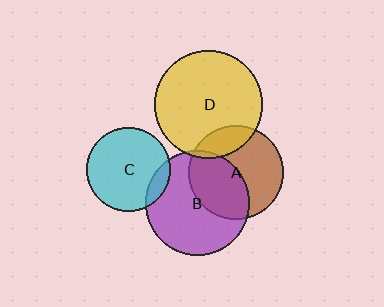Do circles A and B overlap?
Yes.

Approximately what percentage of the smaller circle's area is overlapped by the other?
Approximately 45%.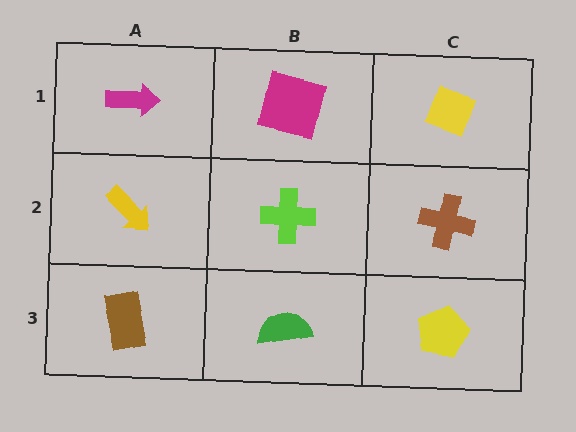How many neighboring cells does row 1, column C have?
2.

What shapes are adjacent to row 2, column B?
A magenta square (row 1, column B), a green semicircle (row 3, column B), a yellow arrow (row 2, column A), a brown cross (row 2, column C).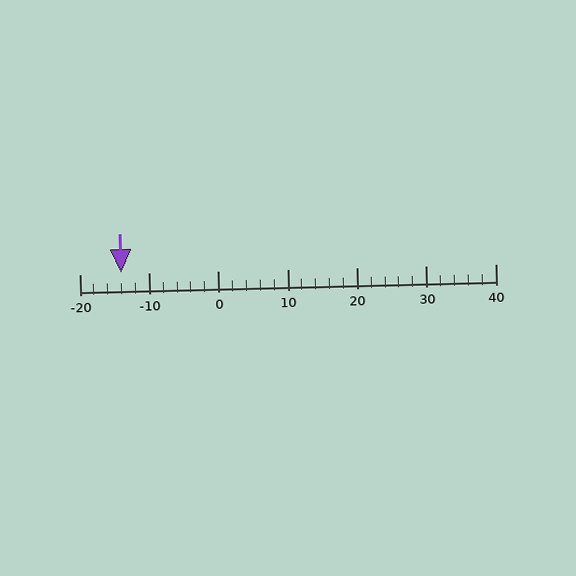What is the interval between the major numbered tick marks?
The major tick marks are spaced 10 units apart.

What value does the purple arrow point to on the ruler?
The purple arrow points to approximately -14.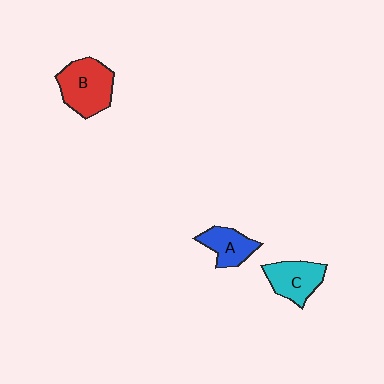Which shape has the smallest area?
Shape A (blue).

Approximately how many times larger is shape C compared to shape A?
Approximately 1.2 times.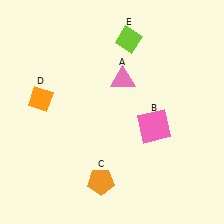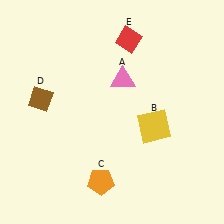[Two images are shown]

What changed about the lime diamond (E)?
In Image 1, E is lime. In Image 2, it changed to red.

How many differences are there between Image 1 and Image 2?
There are 3 differences between the two images.